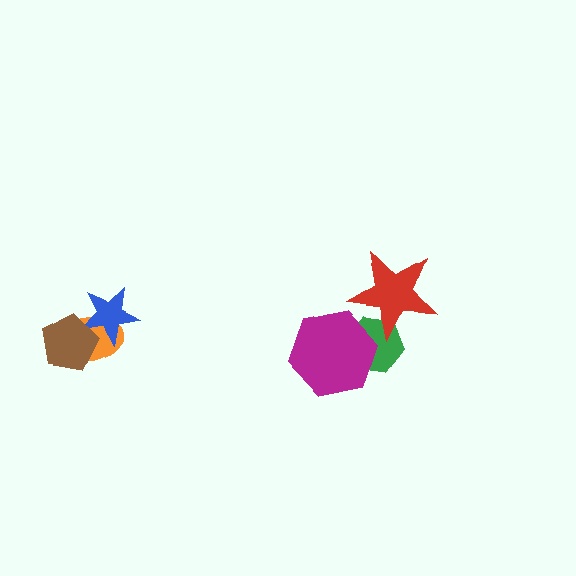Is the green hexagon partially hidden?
Yes, it is partially covered by another shape.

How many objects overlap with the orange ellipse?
2 objects overlap with the orange ellipse.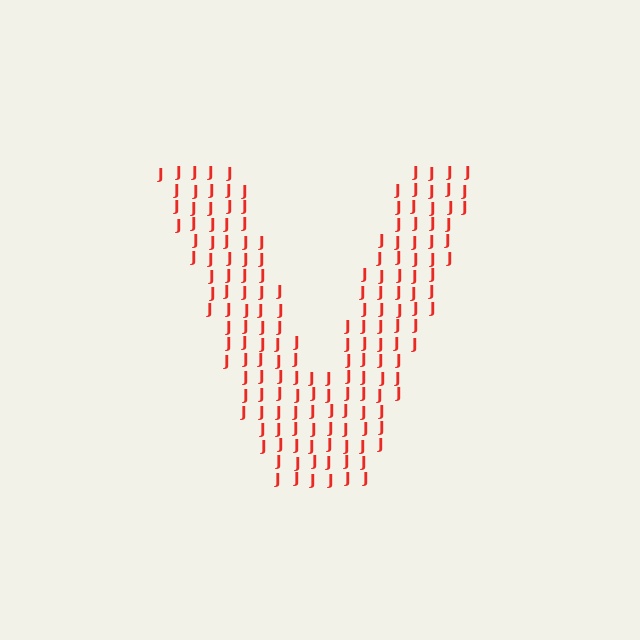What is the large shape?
The large shape is the letter V.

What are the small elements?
The small elements are letter J's.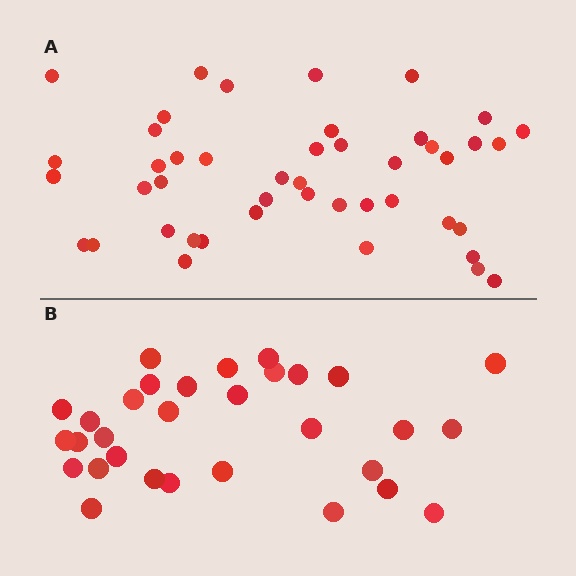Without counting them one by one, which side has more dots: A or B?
Region A (the top region) has more dots.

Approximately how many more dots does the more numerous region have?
Region A has approximately 15 more dots than region B.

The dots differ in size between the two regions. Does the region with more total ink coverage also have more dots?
No. Region B has more total ink coverage because its dots are larger, but region A actually contains more individual dots. Total area can be misleading — the number of items is what matters here.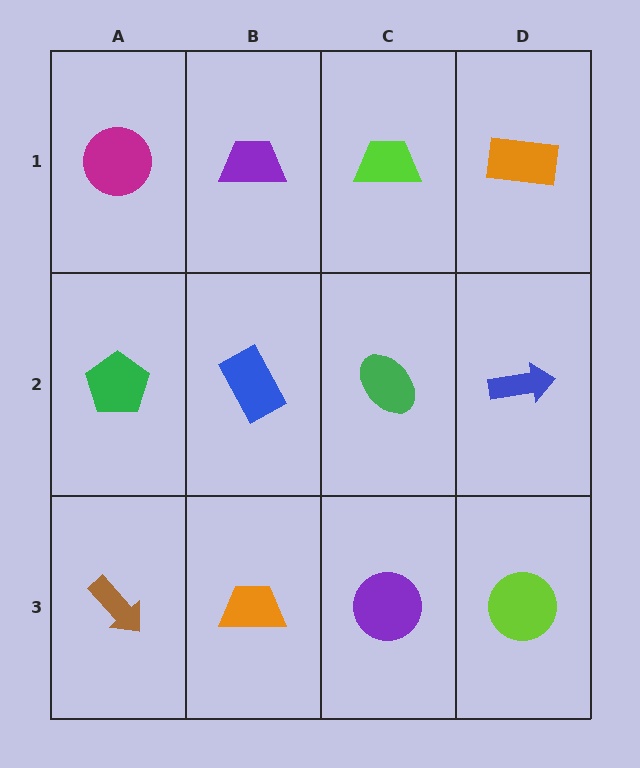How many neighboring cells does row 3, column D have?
2.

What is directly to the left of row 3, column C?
An orange trapezoid.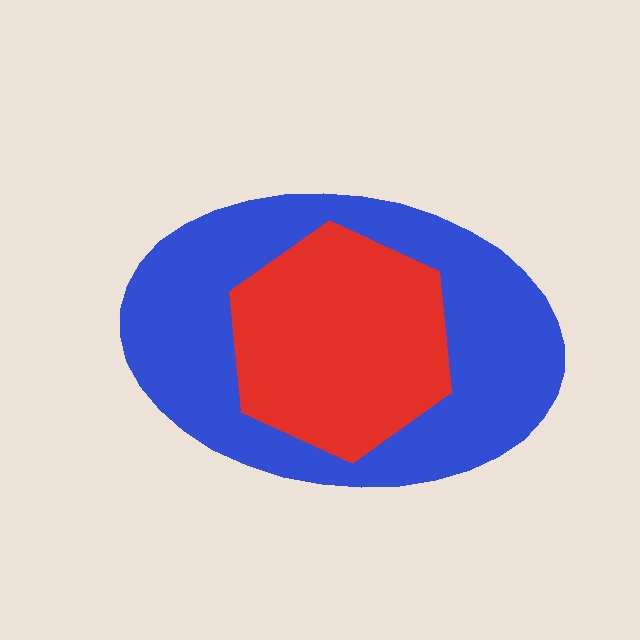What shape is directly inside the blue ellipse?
The red hexagon.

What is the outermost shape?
The blue ellipse.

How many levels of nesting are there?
2.